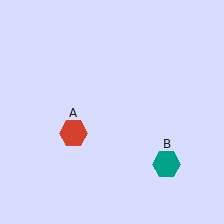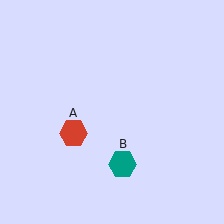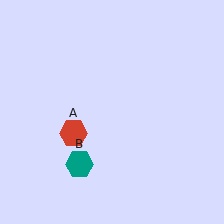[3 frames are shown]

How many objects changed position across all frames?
1 object changed position: teal hexagon (object B).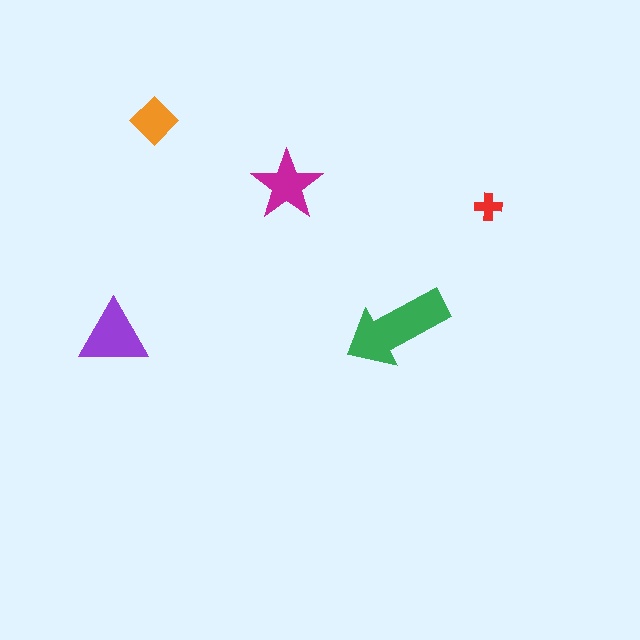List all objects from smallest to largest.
The red cross, the orange diamond, the magenta star, the purple triangle, the green arrow.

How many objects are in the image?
There are 5 objects in the image.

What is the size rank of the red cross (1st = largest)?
5th.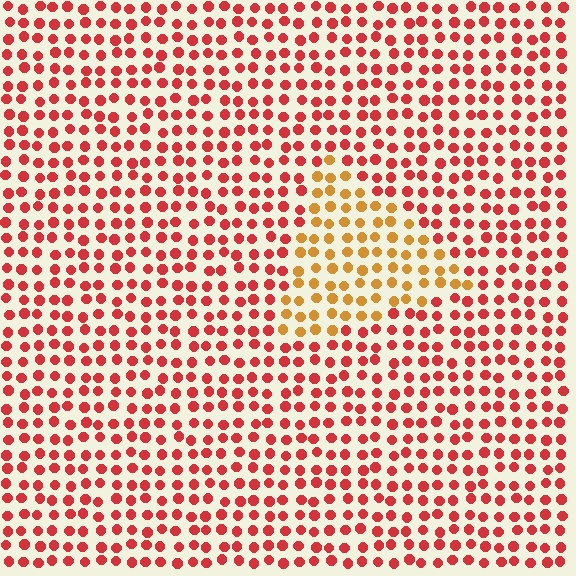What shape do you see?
I see a triangle.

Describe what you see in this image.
The image is filled with small red elements in a uniform arrangement. A triangle-shaped region is visible where the elements are tinted to a slightly different hue, forming a subtle color boundary.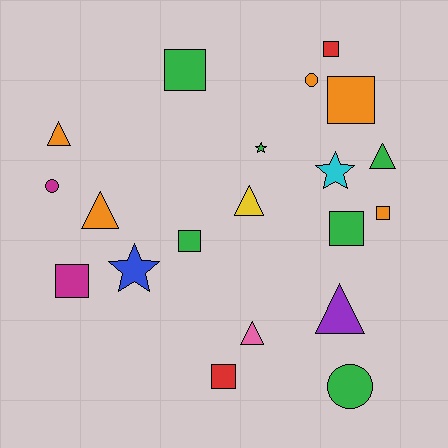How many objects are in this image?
There are 20 objects.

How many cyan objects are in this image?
There is 1 cyan object.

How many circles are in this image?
There are 3 circles.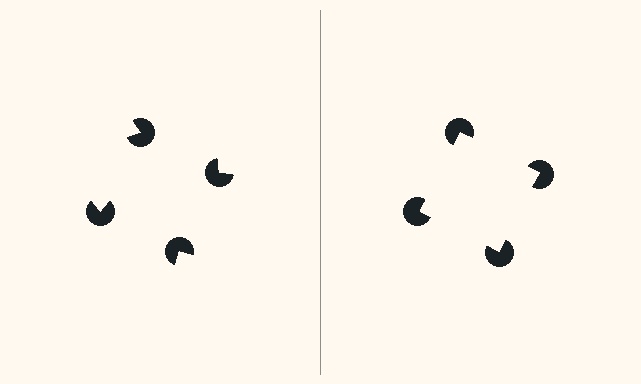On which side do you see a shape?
An illusory square appears on the right side. On the left side the wedge cuts are rotated, so no coherent shape forms.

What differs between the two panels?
The pac-man discs are positioned identically on both sides; only the wedge orientations differ. On the right they align to a square; on the left they are misaligned.